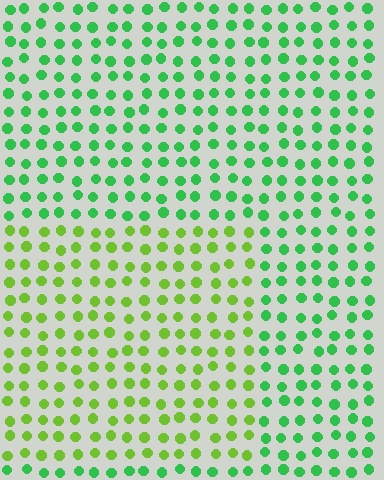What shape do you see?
I see a rectangle.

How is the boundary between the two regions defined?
The boundary is defined purely by a slight shift in hue (about 38 degrees). Spacing, size, and orientation are identical on both sides.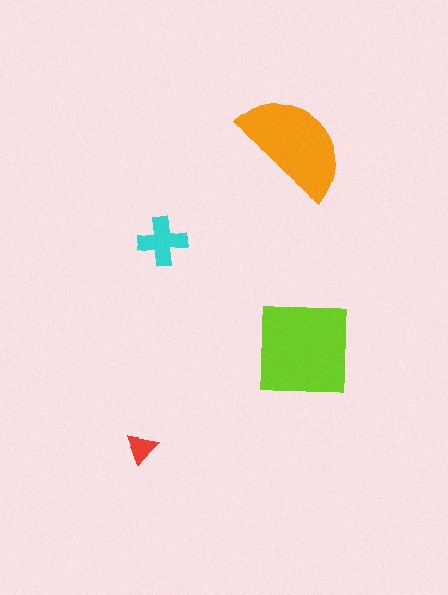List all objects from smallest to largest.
The red triangle, the cyan cross, the orange semicircle, the lime square.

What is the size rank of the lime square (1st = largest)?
1st.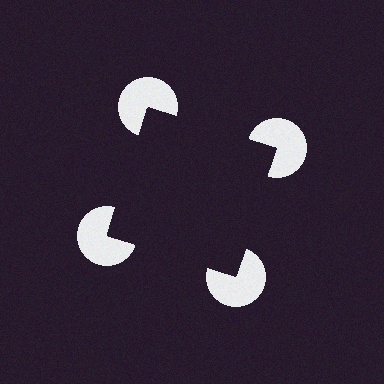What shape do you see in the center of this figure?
An illusory square — its edges are inferred from the aligned wedge cuts in the pac-man discs, not physically drawn.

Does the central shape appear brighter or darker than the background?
It typically appears slightly darker than the background, even though no actual brightness change is drawn.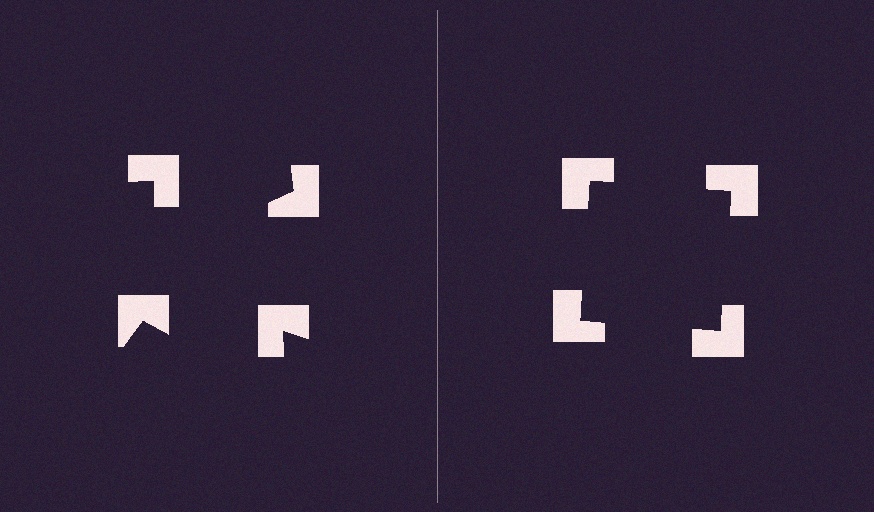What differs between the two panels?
The notched squares are positioned identically on both sides; only the wedge orientations differ. On the right they align to a square; on the left they are misaligned.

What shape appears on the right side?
An illusory square.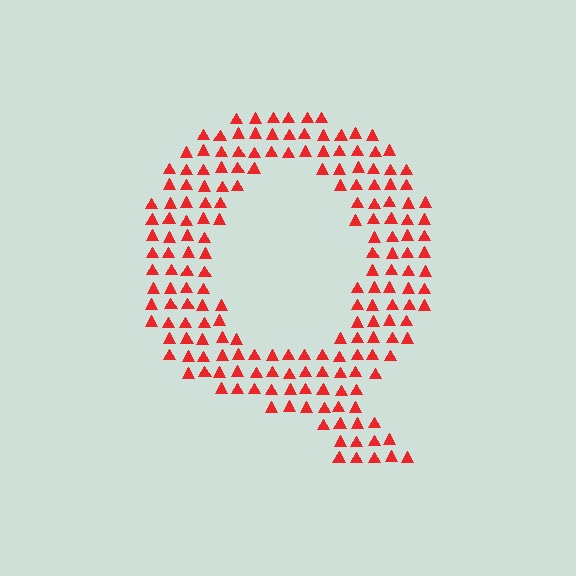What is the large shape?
The large shape is the letter Q.